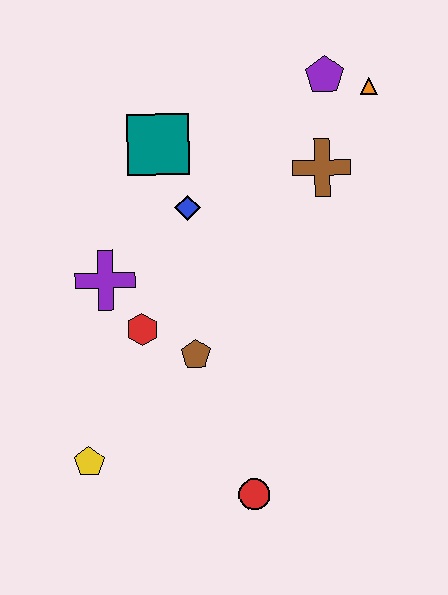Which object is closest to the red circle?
The brown pentagon is closest to the red circle.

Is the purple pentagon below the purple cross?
No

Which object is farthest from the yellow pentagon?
The orange triangle is farthest from the yellow pentagon.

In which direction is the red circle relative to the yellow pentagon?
The red circle is to the right of the yellow pentagon.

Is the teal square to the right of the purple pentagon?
No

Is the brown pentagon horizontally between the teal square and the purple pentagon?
Yes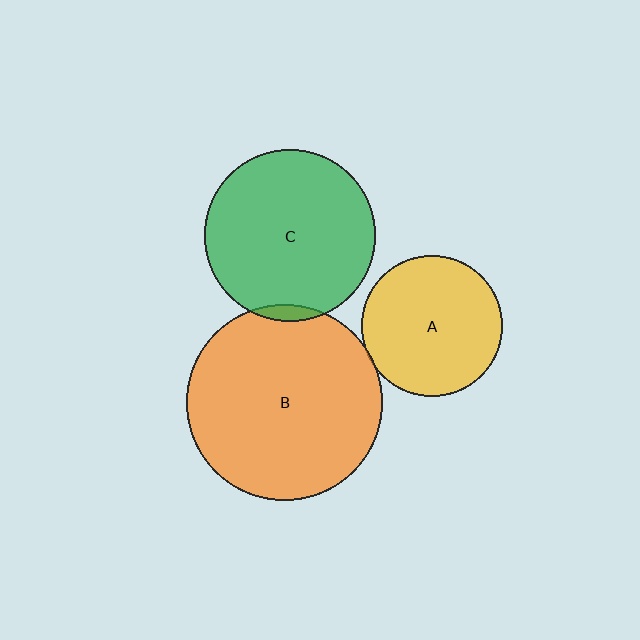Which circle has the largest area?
Circle B (orange).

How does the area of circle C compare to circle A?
Approximately 1.5 times.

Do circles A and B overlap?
Yes.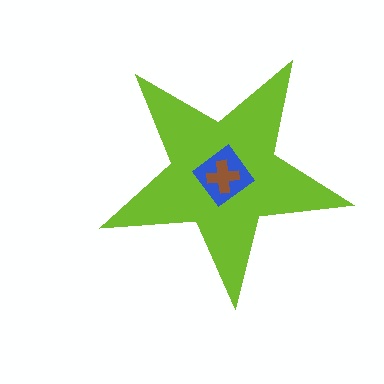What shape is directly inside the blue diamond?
The brown cross.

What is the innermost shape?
The brown cross.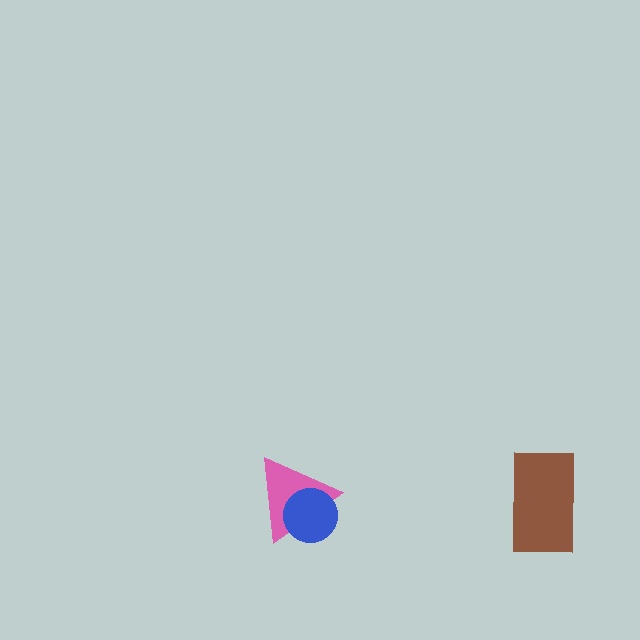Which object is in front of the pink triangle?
The blue circle is in front of the pink triangle.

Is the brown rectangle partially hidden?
No, no other shape covers it.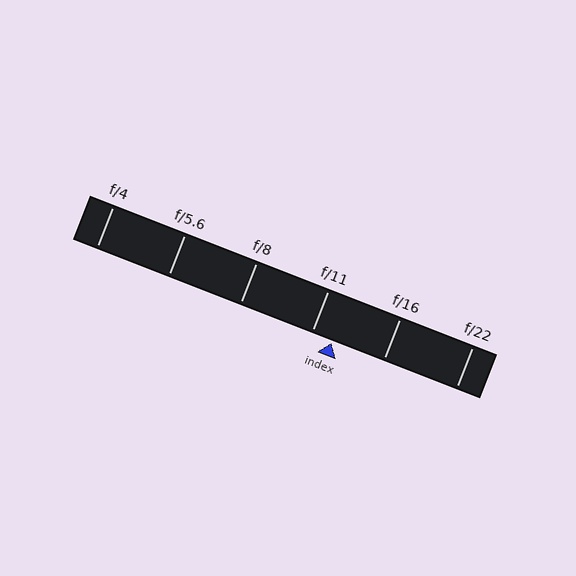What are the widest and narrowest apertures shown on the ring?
The widest aperture shown is f/4 and the narrowest is f/22.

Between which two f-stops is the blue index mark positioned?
The index mark is between f/11 and f/16.